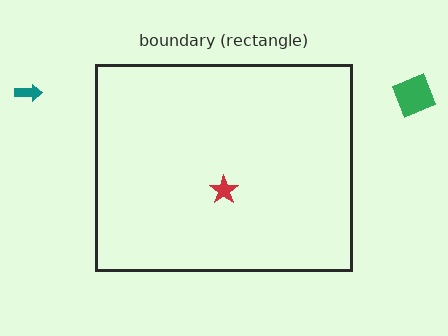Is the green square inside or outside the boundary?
Outside.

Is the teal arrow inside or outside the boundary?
Outside.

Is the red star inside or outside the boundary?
Inside.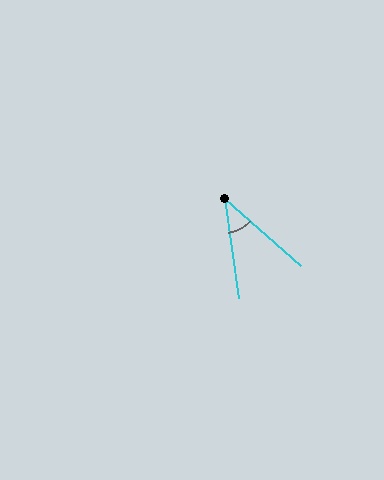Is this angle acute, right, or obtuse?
It is acute.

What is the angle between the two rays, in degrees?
Approximately 41 degrees.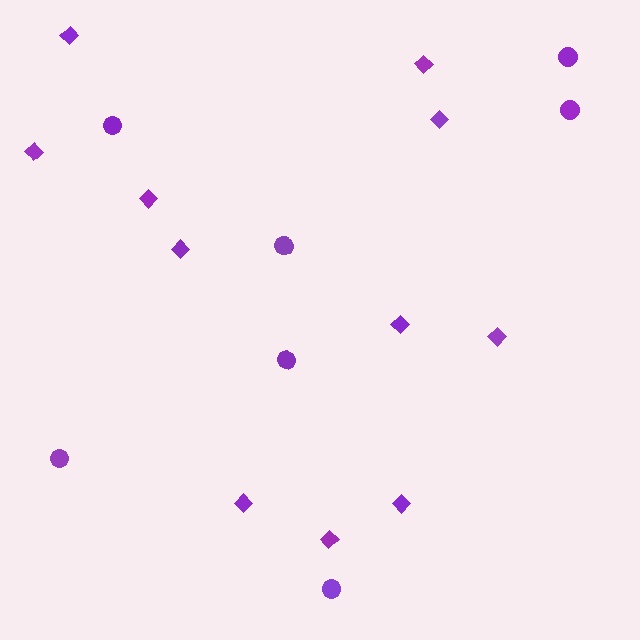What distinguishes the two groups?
There are 2 groups: one group of diamonds (11) and one group of circles (7).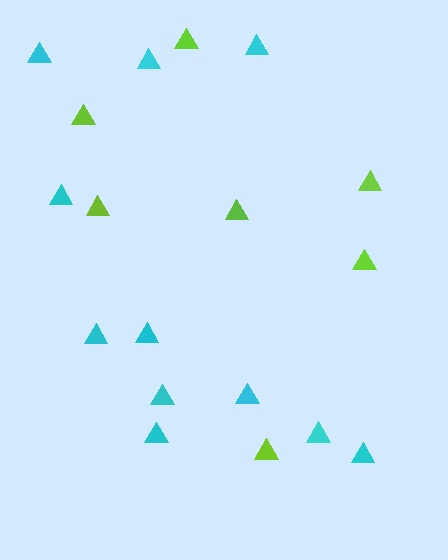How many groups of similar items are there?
There are 2 groups: one group of lime triangles (7) and one group of cyan triangles (11).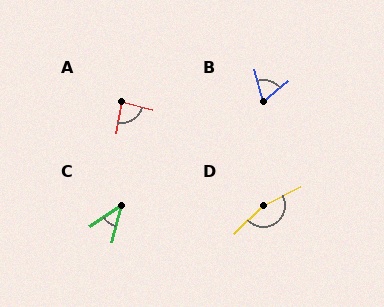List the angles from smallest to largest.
C (41°), B (65°), A (85°), D (162°).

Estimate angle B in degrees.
Approximately 65 degrees.